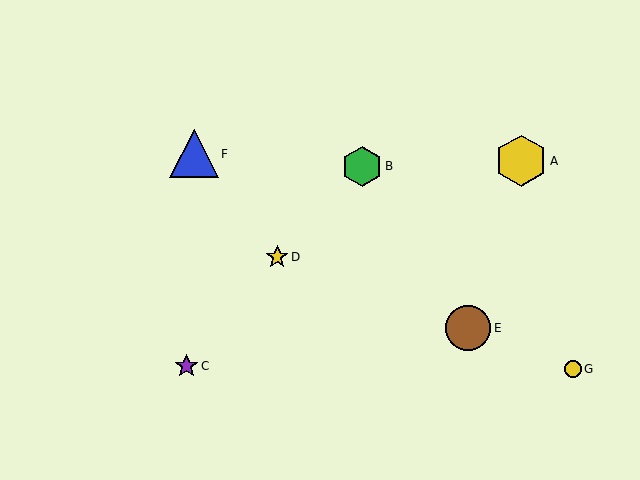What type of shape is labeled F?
Shape F is a blue triangle.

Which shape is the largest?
The yellow hexagon (labeled A) is the largest.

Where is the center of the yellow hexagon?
The center of the yellow hexagon is at (521, 161).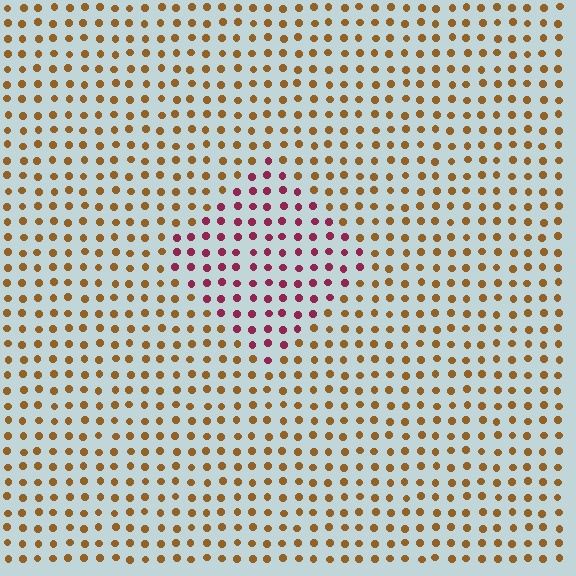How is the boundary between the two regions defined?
The boundary is defined purely by a slight shift in hue (about 56 degrees). Spacing, size, and orientation are identical on both sides.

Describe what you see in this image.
The image is filled with small brown elements in a uniform arrangement. A diamond-shaped region is visible where the elements are tinted to a slightly different hue, forming a subtle color boundary.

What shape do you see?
I see a diamond.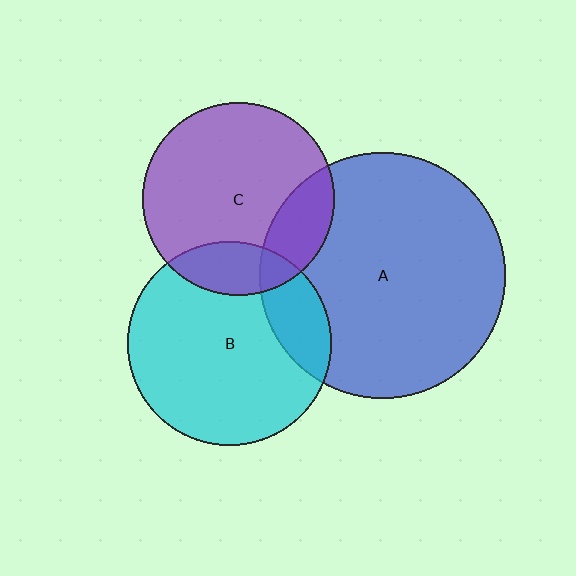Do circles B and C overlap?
Yes.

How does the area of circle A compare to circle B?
Approximately 1.5 times.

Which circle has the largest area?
Circle A (blue).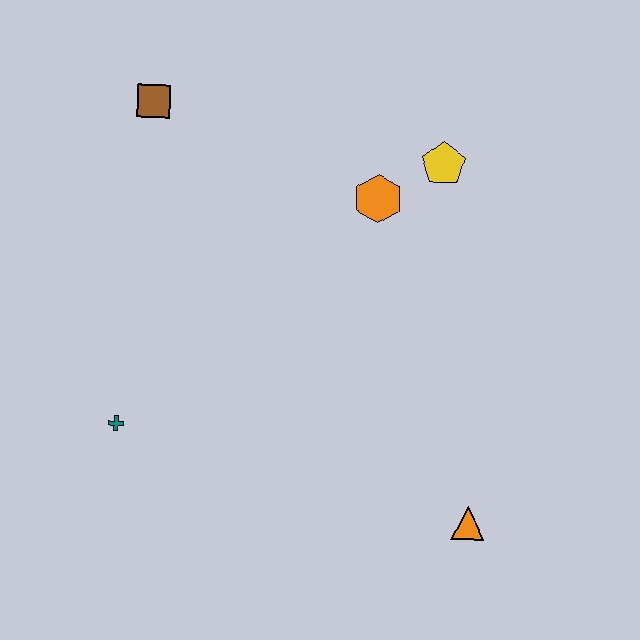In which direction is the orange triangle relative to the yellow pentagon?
The orange triangle is below the yellow pentagon.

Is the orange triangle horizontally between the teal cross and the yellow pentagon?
No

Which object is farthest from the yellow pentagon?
The teal cross is farthest from the yellow pentagon.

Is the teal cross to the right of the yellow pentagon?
No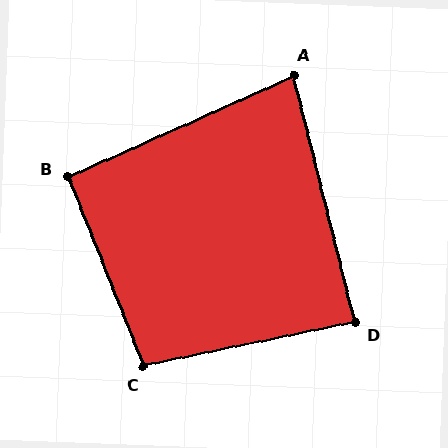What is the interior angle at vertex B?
Approximately 92 degrees (approximately right).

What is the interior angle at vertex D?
Approximately 88 degrees (approximately right).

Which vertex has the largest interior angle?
C, at approximately 100 degrees.